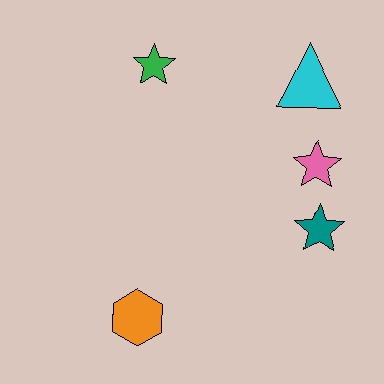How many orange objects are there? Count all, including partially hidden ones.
There is 1 orange object.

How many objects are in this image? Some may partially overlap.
There are 5 objects.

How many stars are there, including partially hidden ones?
There are 3 stars.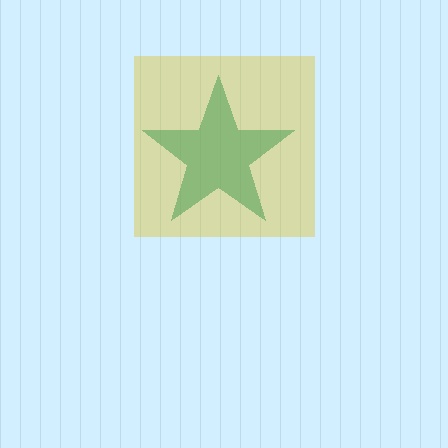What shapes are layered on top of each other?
The layered shapes are: a teal star, a yellow square.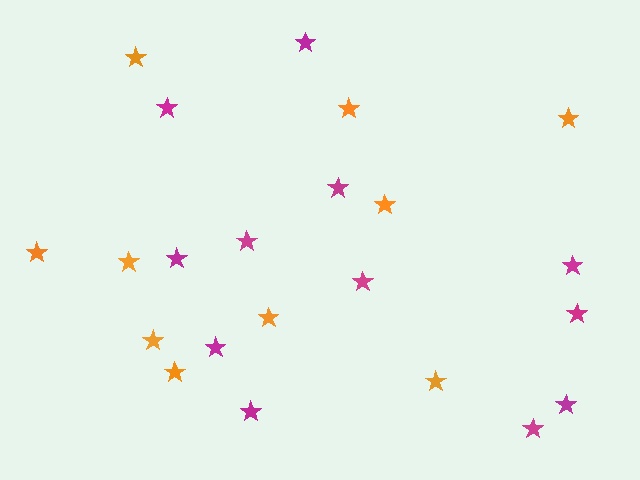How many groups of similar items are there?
There are 2 groups: one group of orange stars (10) and one group of magenta stars (12).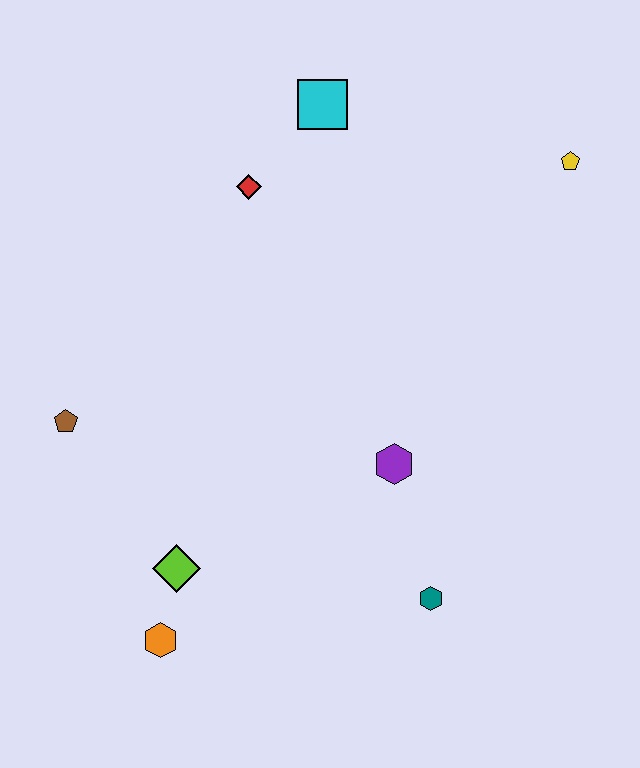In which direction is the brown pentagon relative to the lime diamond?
The brown pentagon is above the lime diamond.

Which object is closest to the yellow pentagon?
The cyan square is closest to the yellow pentagon.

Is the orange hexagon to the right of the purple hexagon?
No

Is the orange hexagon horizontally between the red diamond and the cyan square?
No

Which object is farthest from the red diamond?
The orange hexagon is farthest from the red diamond.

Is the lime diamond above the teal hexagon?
Yes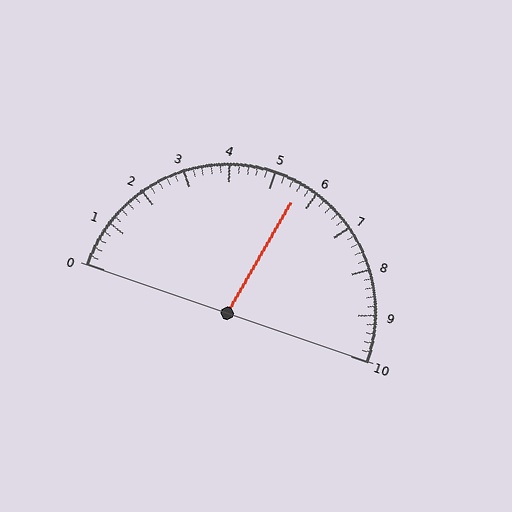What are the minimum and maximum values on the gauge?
The gauge ranges from 0 to 10.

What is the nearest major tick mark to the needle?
The nearest major tick mark is 6.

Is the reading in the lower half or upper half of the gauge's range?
The reading is in the upper half of the range (0 to 10).